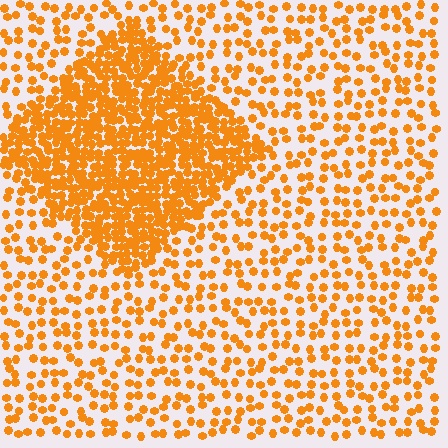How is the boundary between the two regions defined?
The boundary is defined by a change in element density (approximately 2.7x ratio). All elements are the same color, size, and shape.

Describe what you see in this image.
The image contains small orange elements arranged at two different densities. A diamond-shaped region is visible where the elements are more densely packed than the surrounding area.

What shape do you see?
I see a diamond.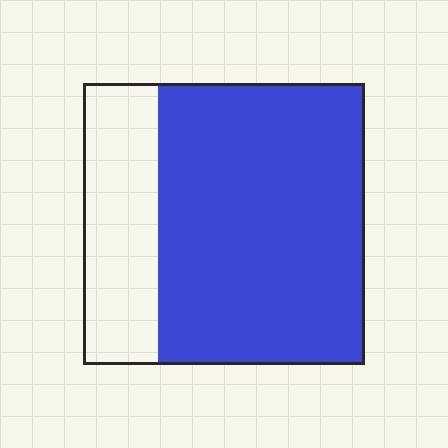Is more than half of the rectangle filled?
Yes.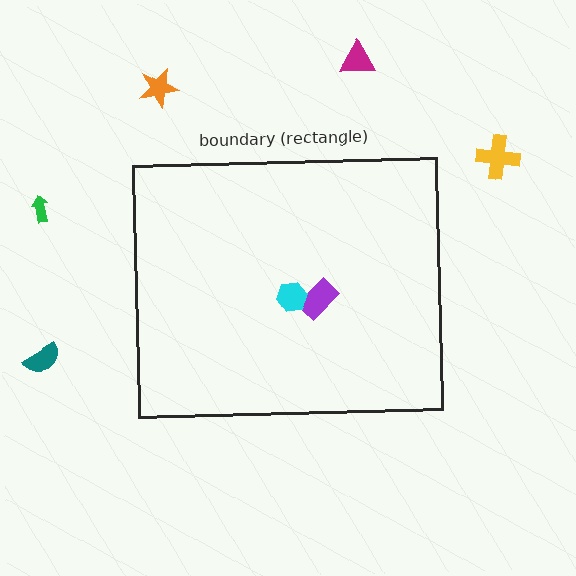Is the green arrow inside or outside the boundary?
Outside.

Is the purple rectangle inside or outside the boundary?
Inside.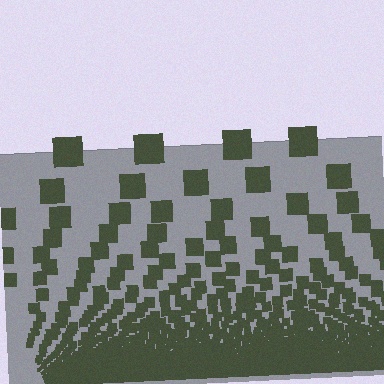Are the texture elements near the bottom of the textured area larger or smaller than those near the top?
Smaller. The gradient is inverted — elements near the bottom are smaller and denser.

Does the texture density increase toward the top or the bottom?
Density increases toward the bottom.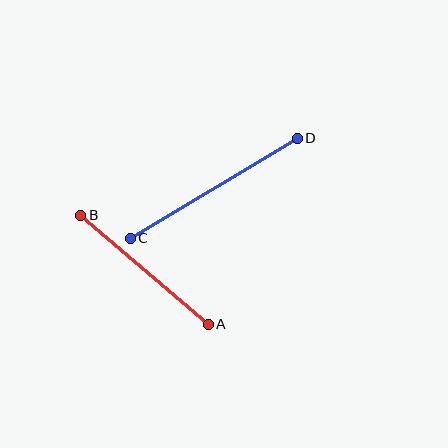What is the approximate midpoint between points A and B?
The midpoint is at approximately (144, 270) pixels.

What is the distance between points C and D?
The distance is approximately 195 pixels.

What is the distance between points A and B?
The distance is approximately 168 pixels.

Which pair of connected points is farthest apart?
Points C and D are farthest apart.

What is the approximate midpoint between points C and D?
The midpoint is at approximately (214, 188) pixels.